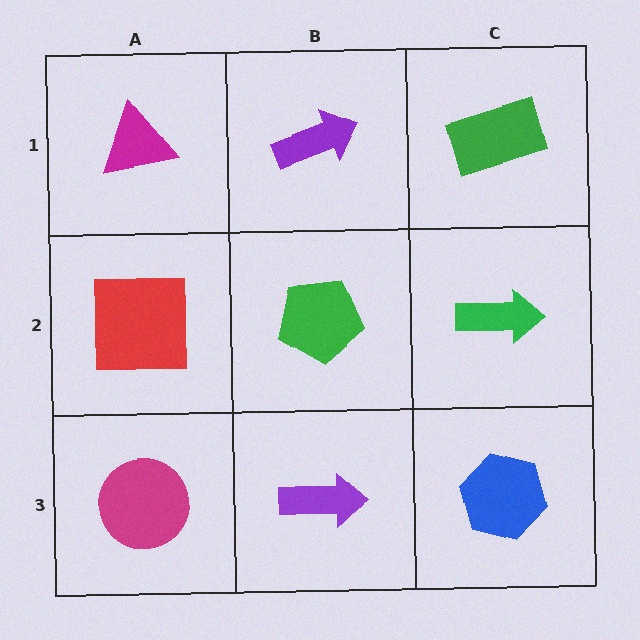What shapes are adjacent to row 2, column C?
A green rectangle (row 1, column C), a blue hexagon (row 3, column C), a green pentagon (row 2, column B).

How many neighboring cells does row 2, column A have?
3.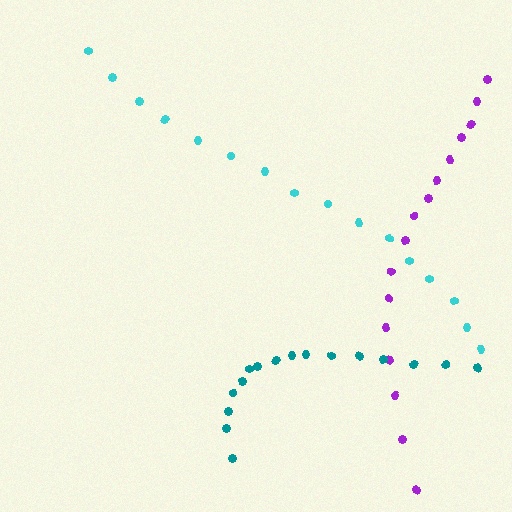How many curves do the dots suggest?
There are 3 distinct paths.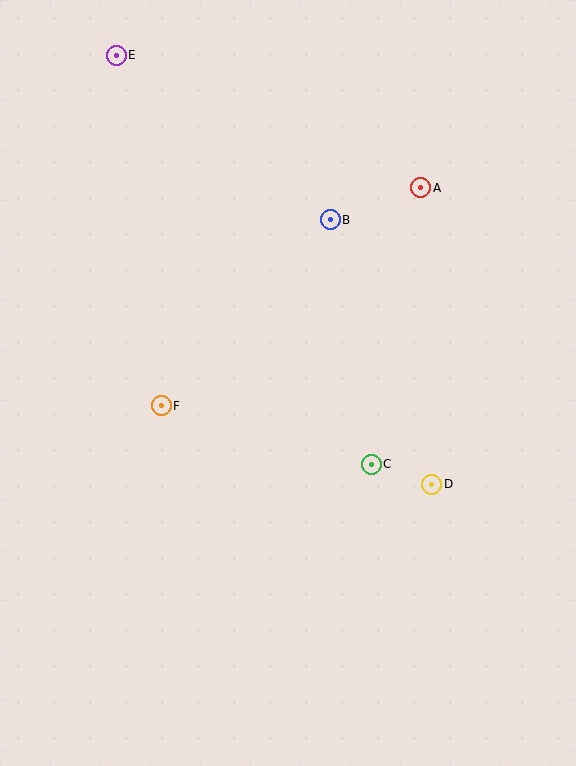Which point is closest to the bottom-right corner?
Point D is closest to the bottom-right corner.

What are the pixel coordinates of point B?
Point B is at (330, 220).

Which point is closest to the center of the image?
Point C at (371, 464) is closest to the center.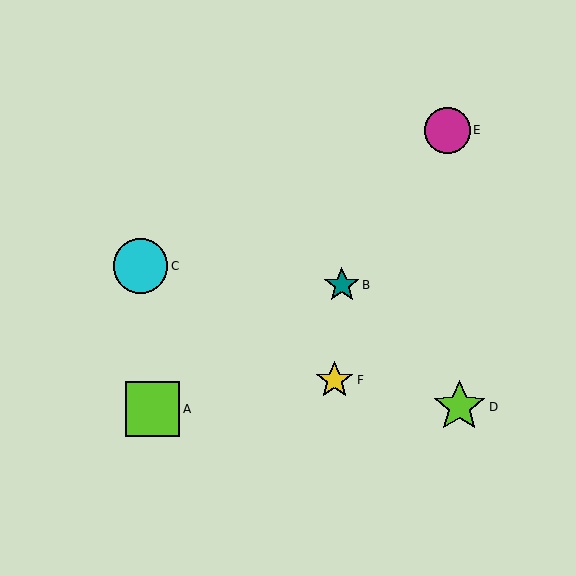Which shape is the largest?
The cyan circle (labeled C) is the largest.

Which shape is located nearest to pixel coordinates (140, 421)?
The lime square (labeled A) at (152, 409) is nearest to that location.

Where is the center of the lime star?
The center of the lime star is at (459, 407).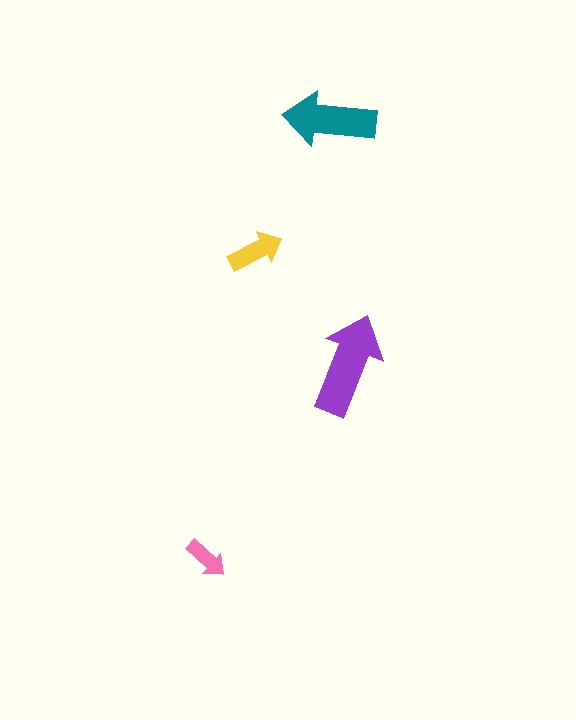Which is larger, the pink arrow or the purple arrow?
The purple one.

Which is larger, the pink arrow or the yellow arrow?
The yellow one.